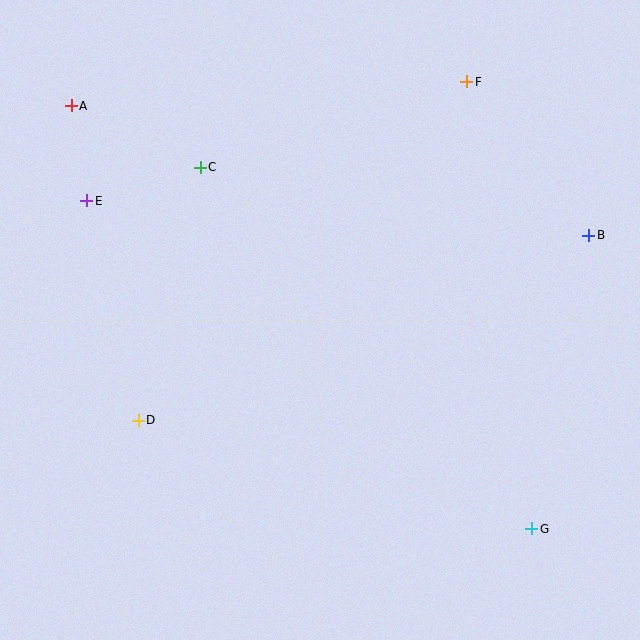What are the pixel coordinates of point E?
Point E is at (87, 201).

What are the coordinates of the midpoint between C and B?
The midpoint between C and B is at (394, 201).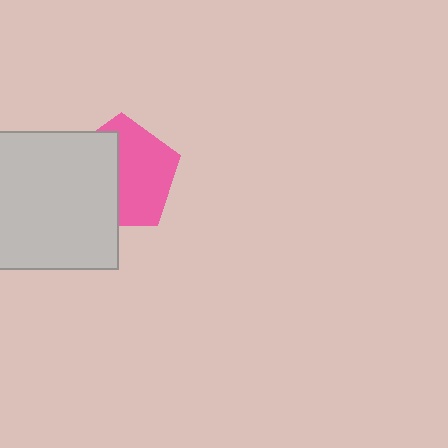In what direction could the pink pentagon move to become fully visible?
The pink pentagon could move right. That would shift it out from behind the light gray rectangle entirely.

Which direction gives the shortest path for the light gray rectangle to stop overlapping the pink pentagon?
Moving left gives the shortest separation.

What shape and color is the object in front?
The object in front is a light gray rectangle.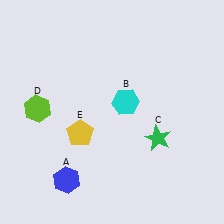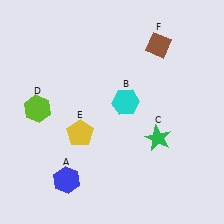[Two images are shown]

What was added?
A brown diamond (F) was added in Image 2.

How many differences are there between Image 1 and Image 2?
There is 1 difference between the two images.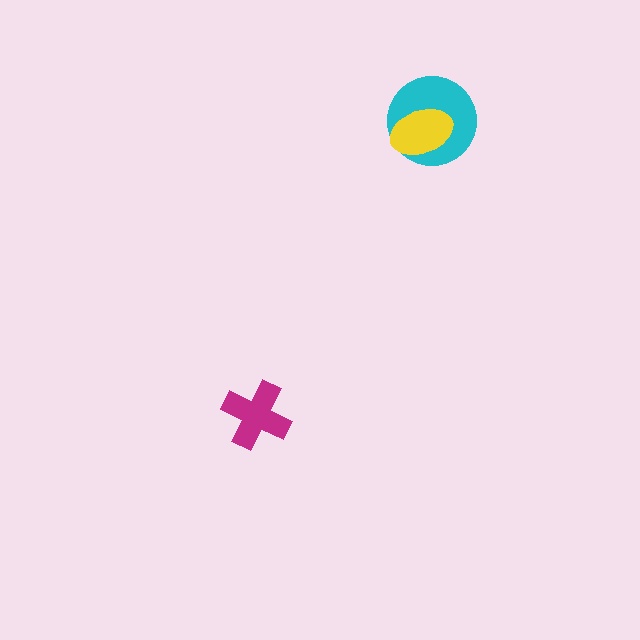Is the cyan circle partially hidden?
Yes, it is partially covered by another shape.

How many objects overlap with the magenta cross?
0 objects overlap with the magenta cross.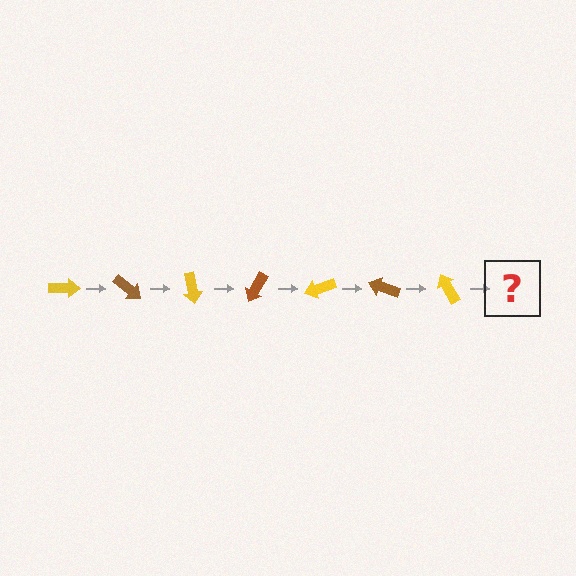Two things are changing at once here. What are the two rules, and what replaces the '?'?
The two rules are that it rotates 40 degrees each step and the color cycles through yellow and brown. The '?' should be a brown arrow, rotated 280 degrees from the start.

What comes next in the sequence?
The next element should be a brown arrow, rotated 280 degrees from the start.